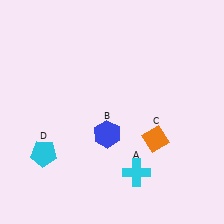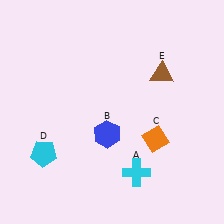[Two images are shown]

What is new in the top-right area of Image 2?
A brown triangle (E) was added in the top-right area of Image 2.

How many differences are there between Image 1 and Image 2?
There is 1 difference between the two images.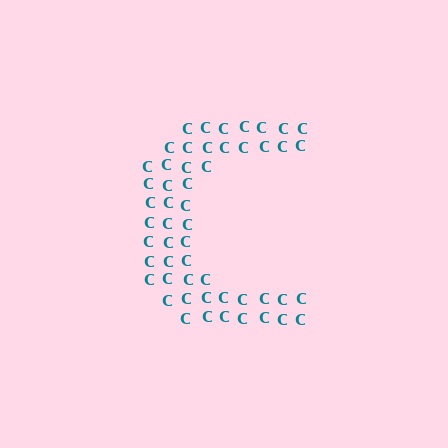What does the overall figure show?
The overall figure shows the letter C.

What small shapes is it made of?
It is made of small letter C's.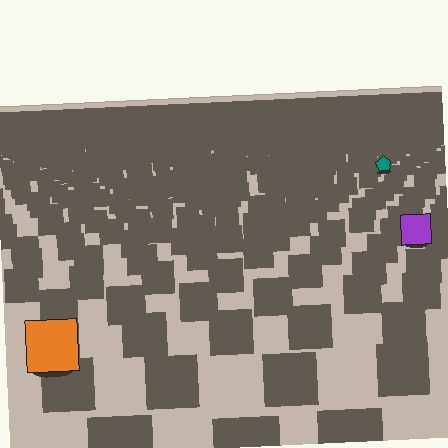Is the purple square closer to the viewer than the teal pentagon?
Yes. The purple square is closer — you can tell from the texture gradient: the ground texture is coarser near it.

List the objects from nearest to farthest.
From nearest to farthest: the orange square, the purple square, the teal pentagon.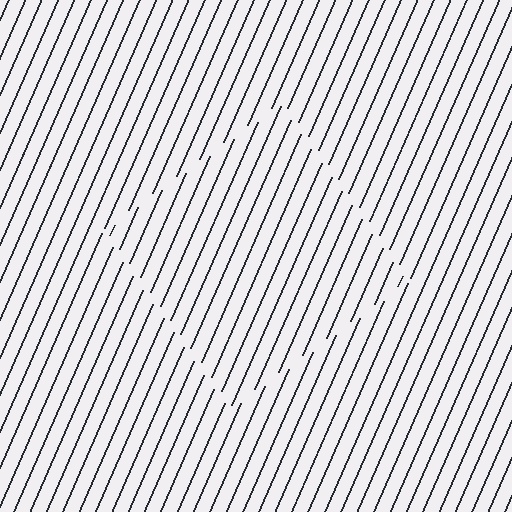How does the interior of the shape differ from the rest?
The interior of the shape contains the same grating, shifted by half a period — the contour is defined by the phase discontinuity where line-ends from the inner and outer gratings abut.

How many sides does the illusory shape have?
4 sides — the line-ends trace a square.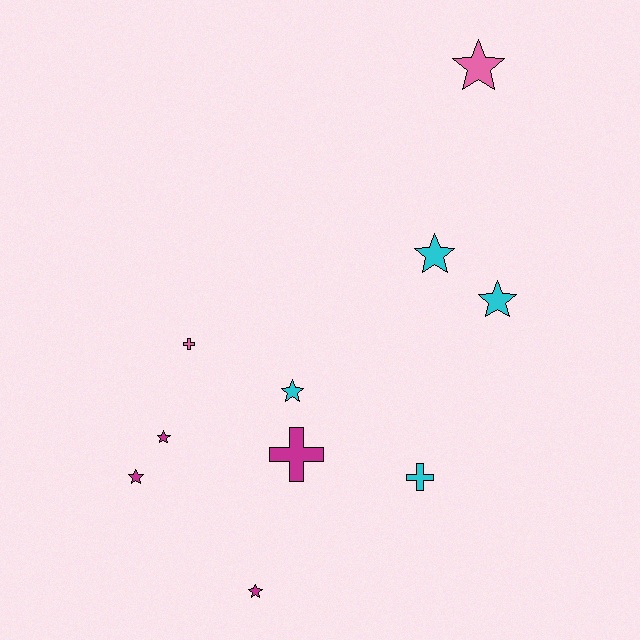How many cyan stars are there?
There are 3 cyan stars.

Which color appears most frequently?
Magenta, with 4 objects.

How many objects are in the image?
There are 10 objects.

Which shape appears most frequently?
Star, with 7 objects.